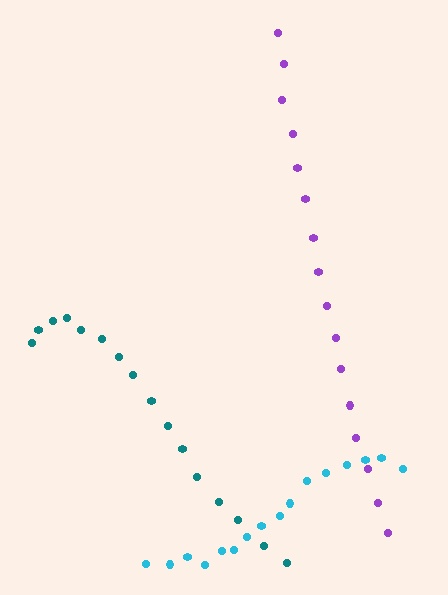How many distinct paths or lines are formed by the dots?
There are 3 distinct paths.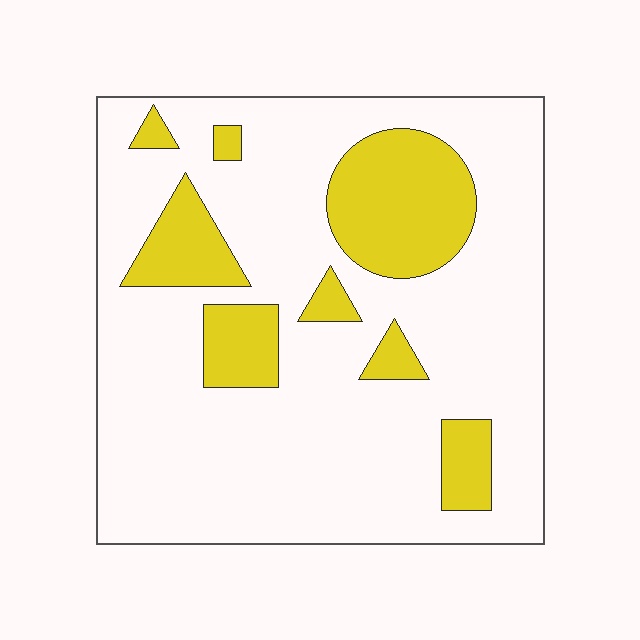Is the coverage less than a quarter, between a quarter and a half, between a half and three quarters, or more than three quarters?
Less than a quarter.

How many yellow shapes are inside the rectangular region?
8.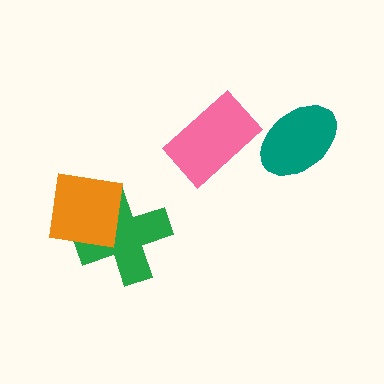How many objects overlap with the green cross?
1 object overlaps with the green cross.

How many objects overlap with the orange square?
1 object overlaps with the orange square.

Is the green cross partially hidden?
Yes, it is partially covered by another shape.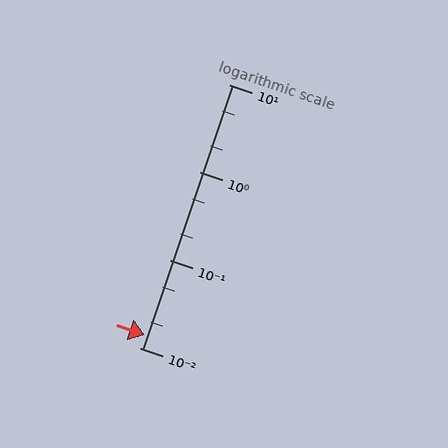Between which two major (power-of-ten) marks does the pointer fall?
The pointer is between 0.01 and 0.1.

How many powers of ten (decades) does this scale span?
The scale spans 3 decades, from 0.01 to 10.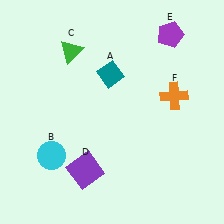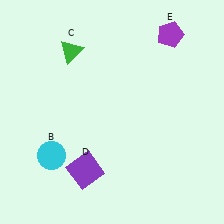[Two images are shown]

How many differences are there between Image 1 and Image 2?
There are 2 differences between the two images.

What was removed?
The teal diamond (A), the orange cross (F) were removed in Image 2.